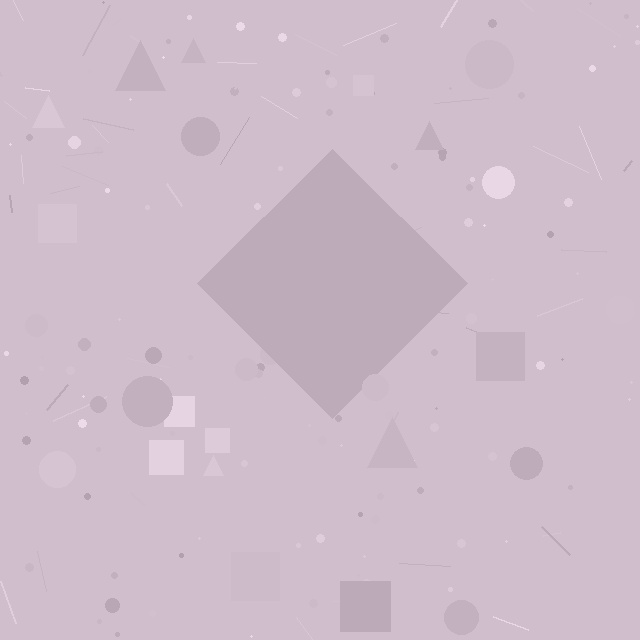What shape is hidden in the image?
A diamond is hidden in the image.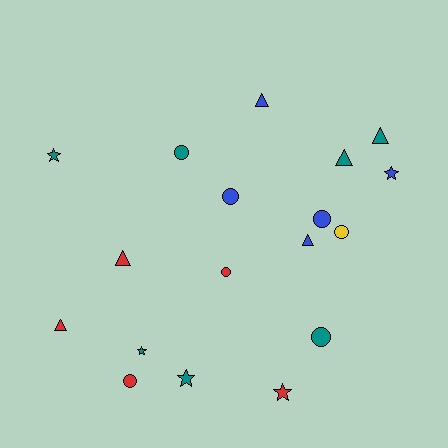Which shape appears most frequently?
Circle, with 7 objects.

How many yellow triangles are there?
There are no yellow triangles.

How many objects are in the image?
There are 18 objects.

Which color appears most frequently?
Teal, with 7 objects.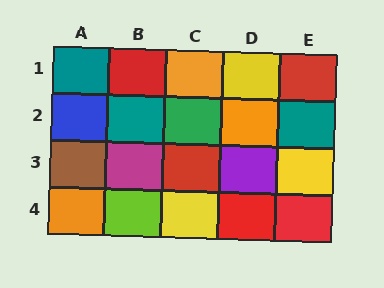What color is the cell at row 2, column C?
Green.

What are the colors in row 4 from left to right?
Orange, lime, yellow, red, red.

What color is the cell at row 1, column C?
Orange.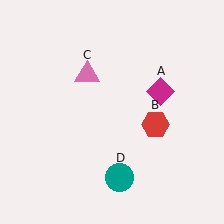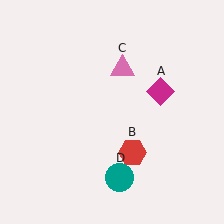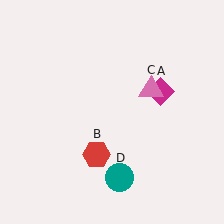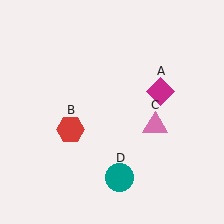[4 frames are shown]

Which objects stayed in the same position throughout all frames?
Magenta diamond (object A) and teal circle (object D) remained stationary.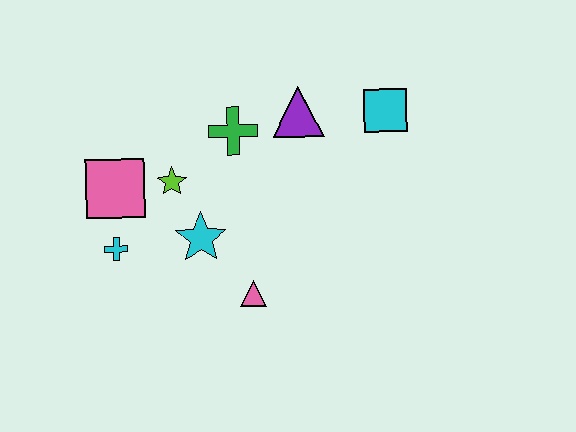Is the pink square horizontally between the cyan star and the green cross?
No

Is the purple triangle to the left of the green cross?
No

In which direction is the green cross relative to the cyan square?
The green cross is to the left of the cyan square.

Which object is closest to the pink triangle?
The cyan star is closest to the pink triangle.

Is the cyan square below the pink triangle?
No